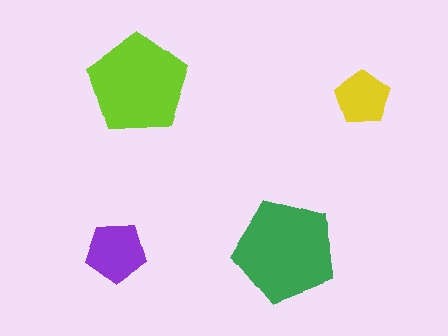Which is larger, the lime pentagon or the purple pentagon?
The lime one.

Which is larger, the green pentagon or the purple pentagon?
The green one.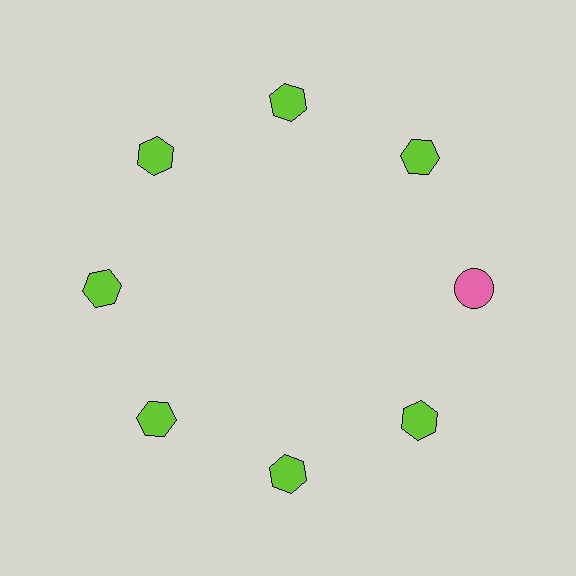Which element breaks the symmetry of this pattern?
The pink circle at roughly the 3 o'clock position breaks the symmetry. All other shapes are lime hexagons.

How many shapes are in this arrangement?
There are 8 shapes arranged in a ring pattern.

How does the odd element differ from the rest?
It differs in both color (pink instead of lime) and shape (circle instead of hexagon).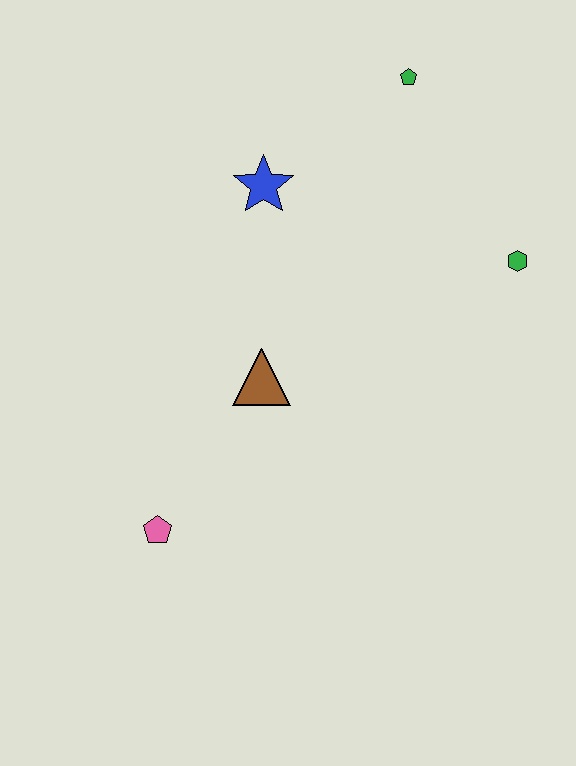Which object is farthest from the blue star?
The pink pentagon is farthest from the blue star.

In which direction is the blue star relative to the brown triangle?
The blue star is above the brown triangle.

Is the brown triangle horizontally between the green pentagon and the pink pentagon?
Yes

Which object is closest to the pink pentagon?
The brown triangle is closest to the pink pentagon.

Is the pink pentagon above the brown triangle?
No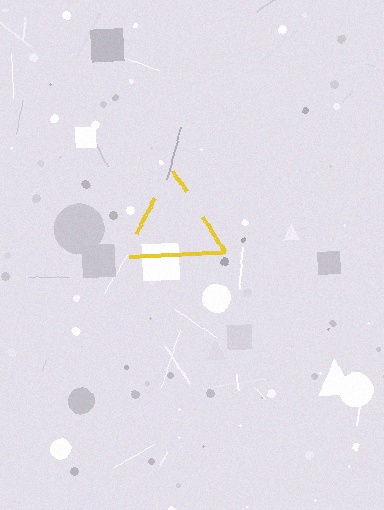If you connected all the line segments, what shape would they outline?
They would outline a triangle.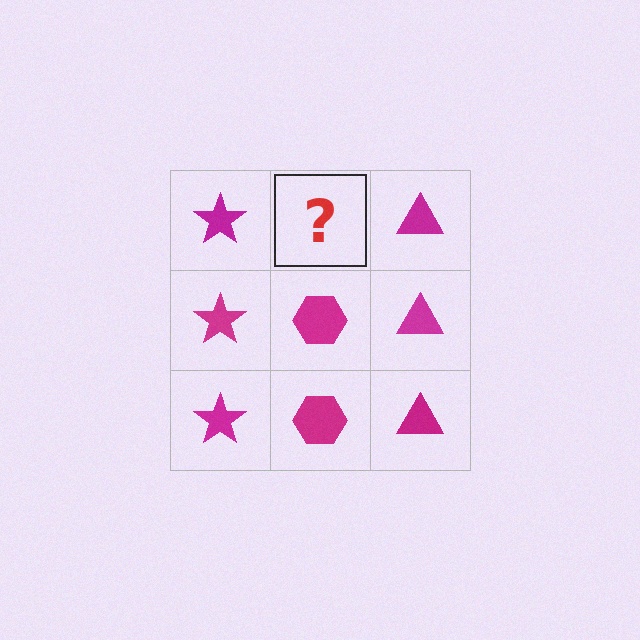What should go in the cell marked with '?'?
The missing cell should contain a magenta hexagon.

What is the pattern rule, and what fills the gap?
The rule is that each column has a consistent shape. The gap should be filled with a magenta hexagon.